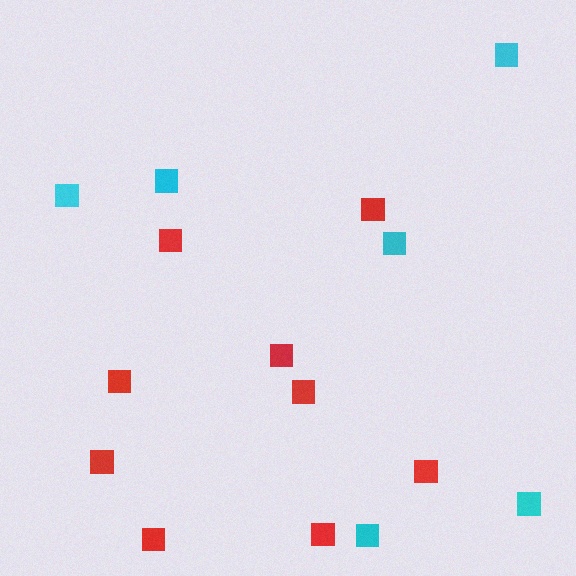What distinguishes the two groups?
There are 2 groups: one group of cyan squares (6) and one group of red squares (9).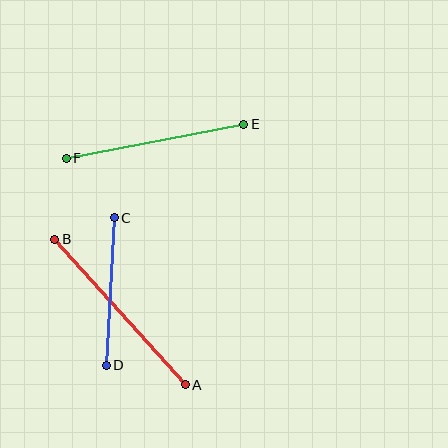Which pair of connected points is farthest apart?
Points A and B are farthest apart.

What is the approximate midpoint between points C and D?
The midpoint is at approximately (110, 291) pixels.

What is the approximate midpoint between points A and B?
The midpoint is at approximately (120, 312) pixels.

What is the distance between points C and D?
The distance is approximately 148 pixels.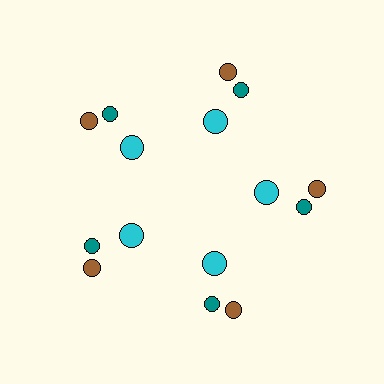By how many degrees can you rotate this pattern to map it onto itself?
The pattern maps onto itself every 72 degrees of rotation.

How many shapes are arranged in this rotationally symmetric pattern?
There are 15 shapes, arranged in 5 groups of 3.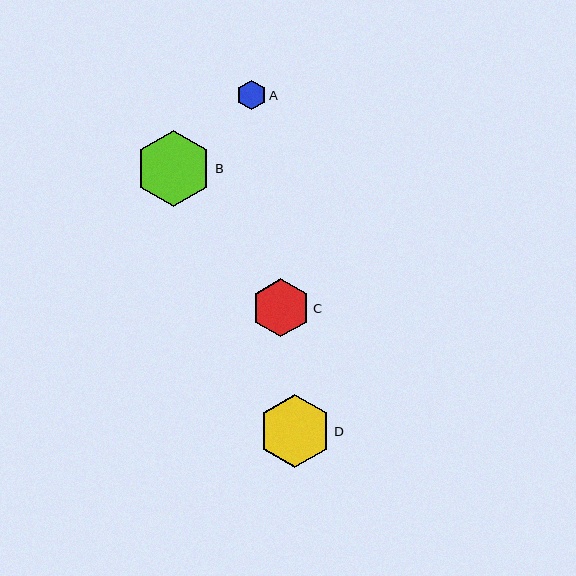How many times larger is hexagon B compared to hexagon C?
Hexagon B is approximately 1.3 times the size of hexagon C.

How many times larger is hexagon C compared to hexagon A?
Hexagon C is approximately 2.0 times the size of hexagon A.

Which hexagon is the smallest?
Hexagon A is the smallest with a size of approximately 29 pixels.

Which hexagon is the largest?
Hexagon B is the largest with a size of approximately 76 pixels.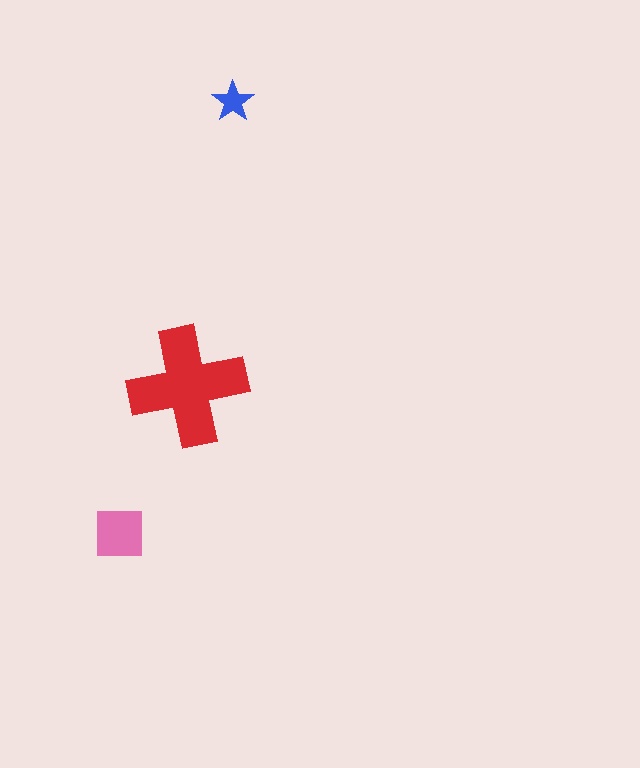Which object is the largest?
The red cross.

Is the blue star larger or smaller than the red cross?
Smaller.